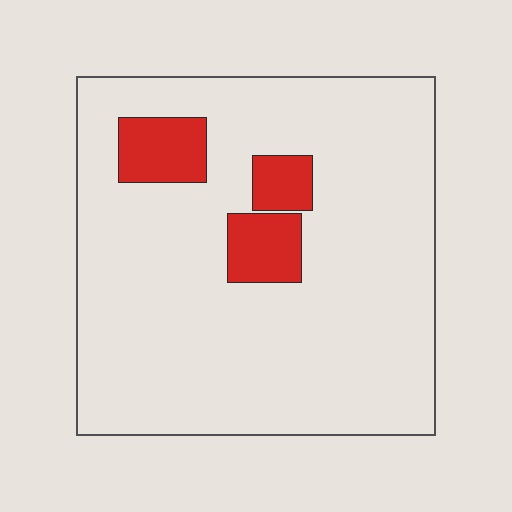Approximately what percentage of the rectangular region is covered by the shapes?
Approximately 10%.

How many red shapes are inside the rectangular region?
3.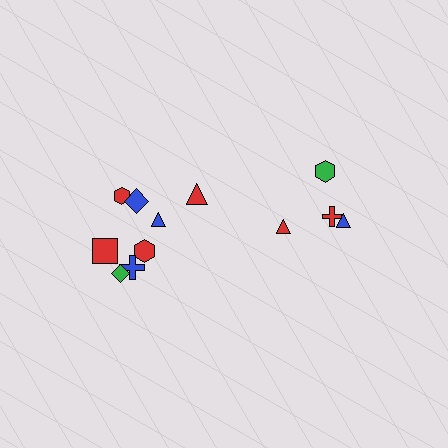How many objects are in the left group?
There are 8 objects.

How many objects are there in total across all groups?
There are 12 objects.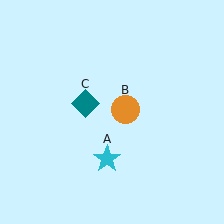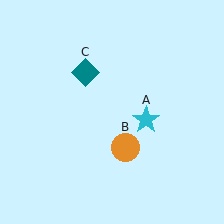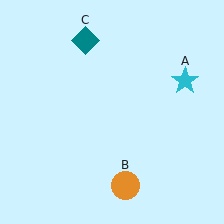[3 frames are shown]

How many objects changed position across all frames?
3 objects changed position: cyan star (object A), orange circle (object B), teal diamond (object C).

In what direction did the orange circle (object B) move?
The orange circle (object B) moved down.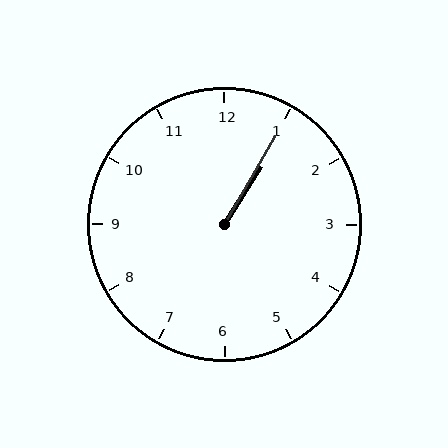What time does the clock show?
1:05.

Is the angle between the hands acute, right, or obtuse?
It is acute.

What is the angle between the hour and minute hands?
Approximately 2 degrees.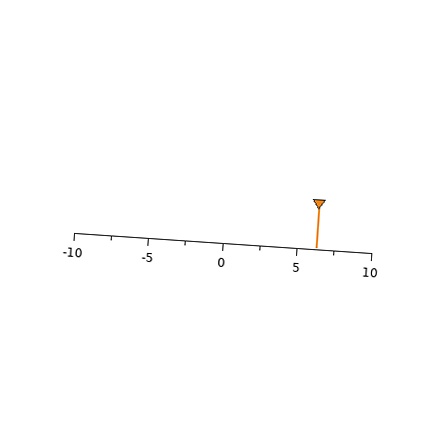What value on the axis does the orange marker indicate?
The marker indicates approximately 6.2.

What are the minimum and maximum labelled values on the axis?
The axis runs from -10 to 10.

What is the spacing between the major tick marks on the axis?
The major ticks are spaced 5 apart.